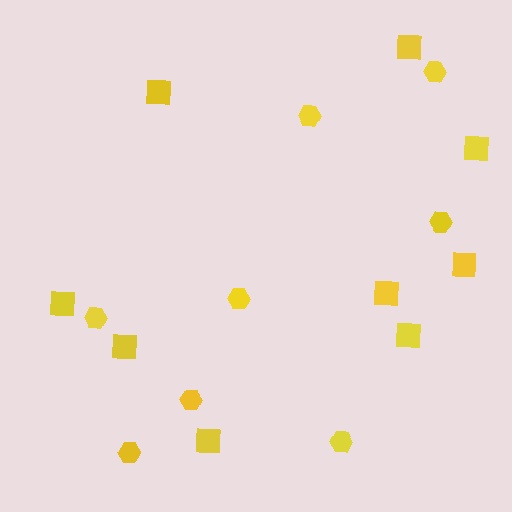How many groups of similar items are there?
There are 2 groups: one group of hexagons (8) and one group of squares (9).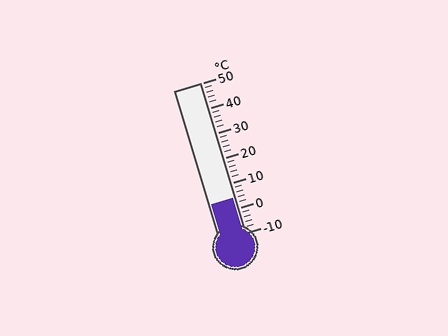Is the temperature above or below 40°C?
The temperature is below 40°C.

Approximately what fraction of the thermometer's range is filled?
The thermometer is filled to approximately 25% of its range.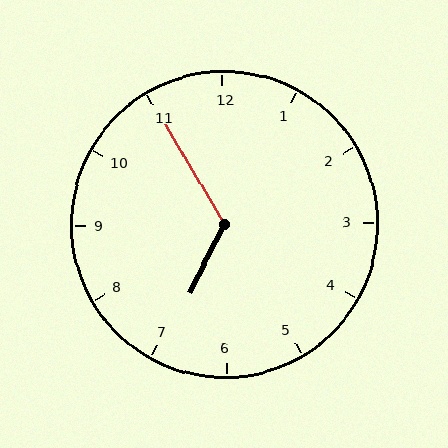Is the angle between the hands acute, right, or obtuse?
It is obtuse.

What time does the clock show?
6:55.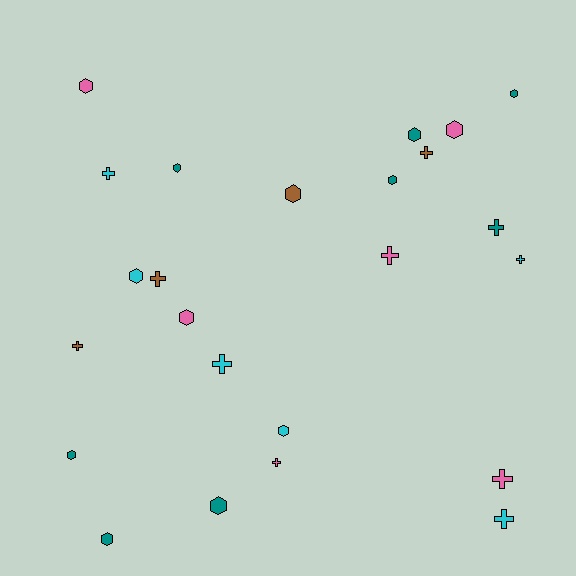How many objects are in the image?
There are 24 objects.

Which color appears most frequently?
Teal, with 8 objects.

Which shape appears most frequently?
Hexagon, with 13 objects.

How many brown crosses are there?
There are 3 brown crosses.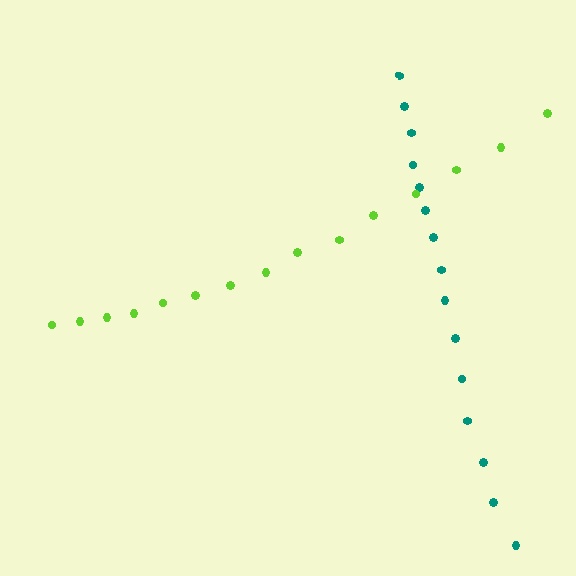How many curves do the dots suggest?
There are 2 distinct paths.